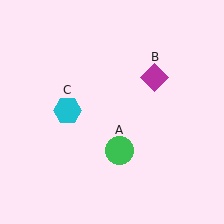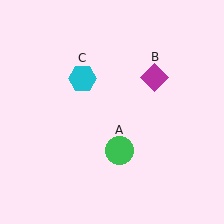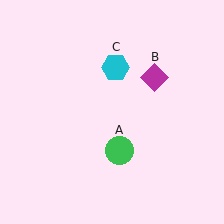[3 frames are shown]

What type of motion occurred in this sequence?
The cyan hexagon (object C) rotated clockwise around the center of the scene.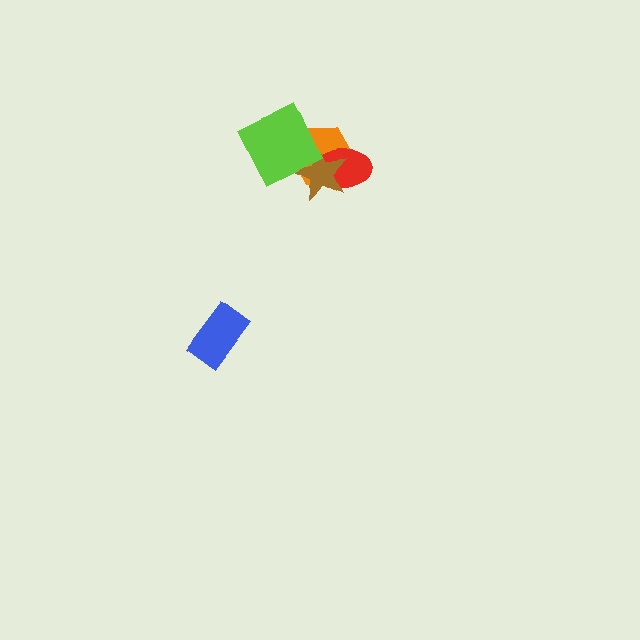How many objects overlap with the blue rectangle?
0 objects overlap with the blue rectangle.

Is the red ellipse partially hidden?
Yes, it is partially covered by another shape.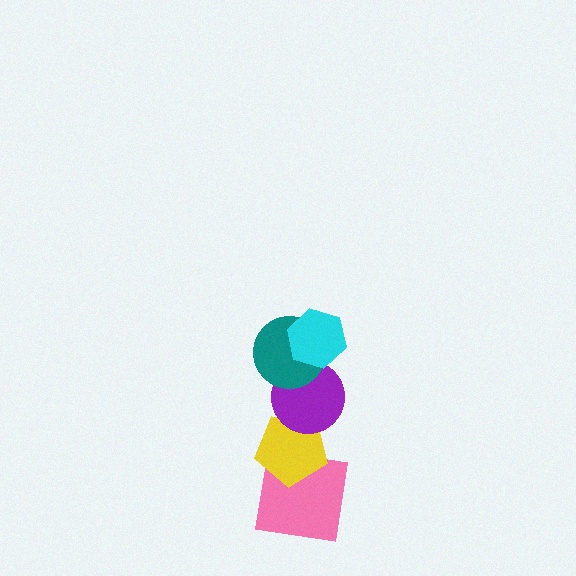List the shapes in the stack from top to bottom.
From top to bottom: the cyan hexagon, the teal circle, the purple circle, the yellow pentagon, the pink square.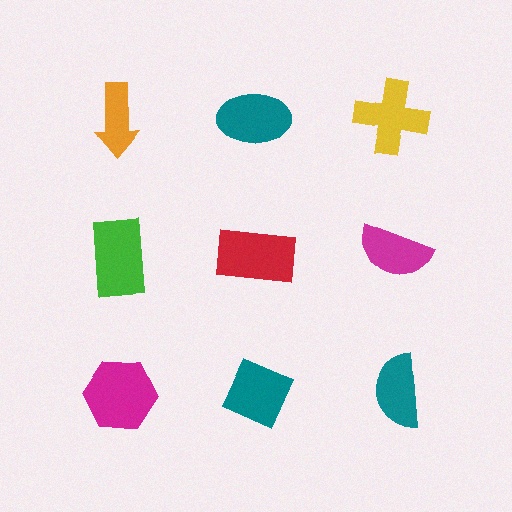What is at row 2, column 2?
A red rectangle.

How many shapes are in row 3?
3 shapes.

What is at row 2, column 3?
A magenta semicircle.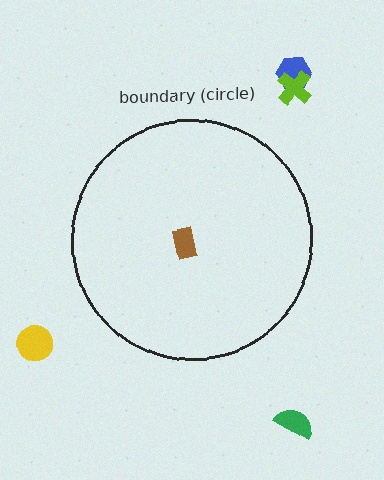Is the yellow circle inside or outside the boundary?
Outside.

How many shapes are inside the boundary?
1 inside, 4 outside.